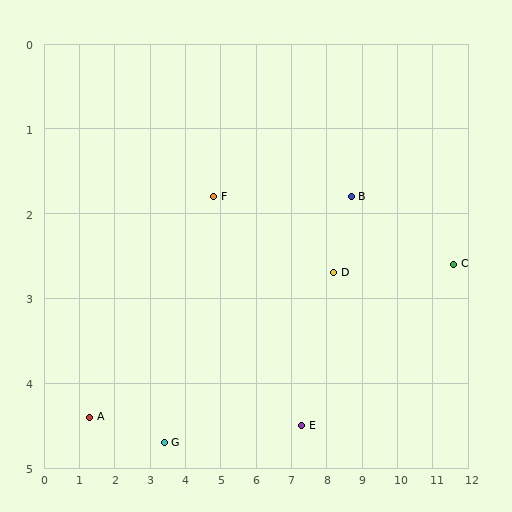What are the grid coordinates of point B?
Point B is at approximately (8.7, 1.8).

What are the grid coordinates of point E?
Point E is at approximately (7.3, 4.5).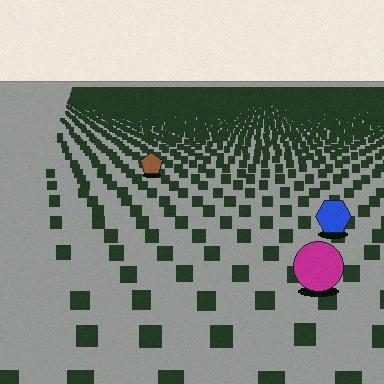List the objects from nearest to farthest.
From nearest to farthest: the magenta circle, the blue hexagon, the brown pentagon.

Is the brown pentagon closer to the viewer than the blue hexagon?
No. The blue hexagon is closer — you can tell from the texture gradient: the ground texture is coarser near it.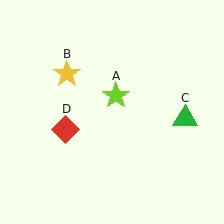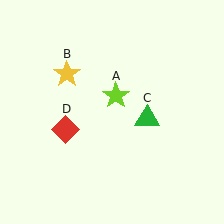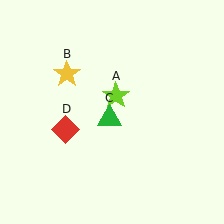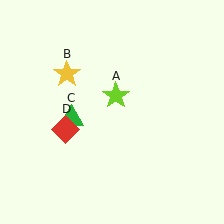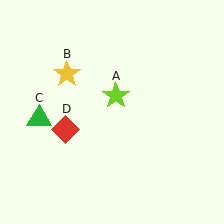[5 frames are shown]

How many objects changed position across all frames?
1 object changed position: green triangle (object C).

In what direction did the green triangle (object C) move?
The green triangle (object C) moved left.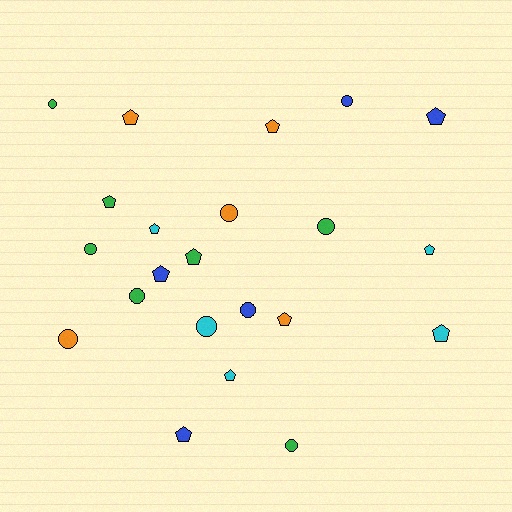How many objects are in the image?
There are 22 objects.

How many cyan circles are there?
There is 1 cyan circle.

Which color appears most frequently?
Green, with 7 objects.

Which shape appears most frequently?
Pentagon, with 12 objects.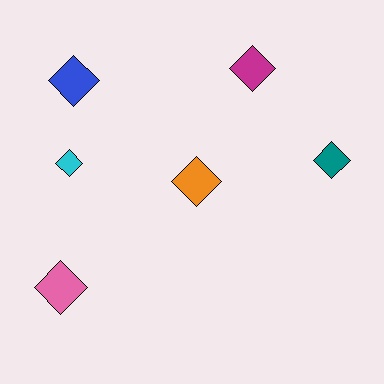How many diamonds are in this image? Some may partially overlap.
There are 6 diamonds.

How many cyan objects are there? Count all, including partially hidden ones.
There is 1 cyan object.